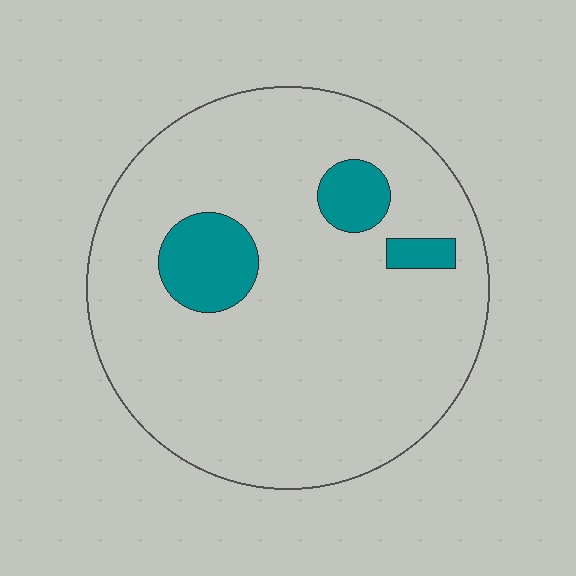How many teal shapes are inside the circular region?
3.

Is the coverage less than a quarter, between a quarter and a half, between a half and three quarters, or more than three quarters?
Less than a quarter.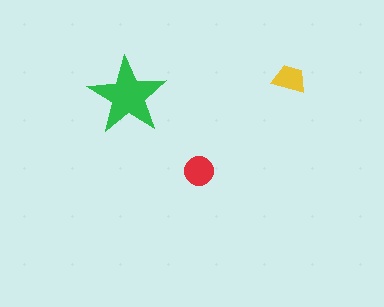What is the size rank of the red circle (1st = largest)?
2nd.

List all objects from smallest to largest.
The yellow trapezoid, the red circle, the green star.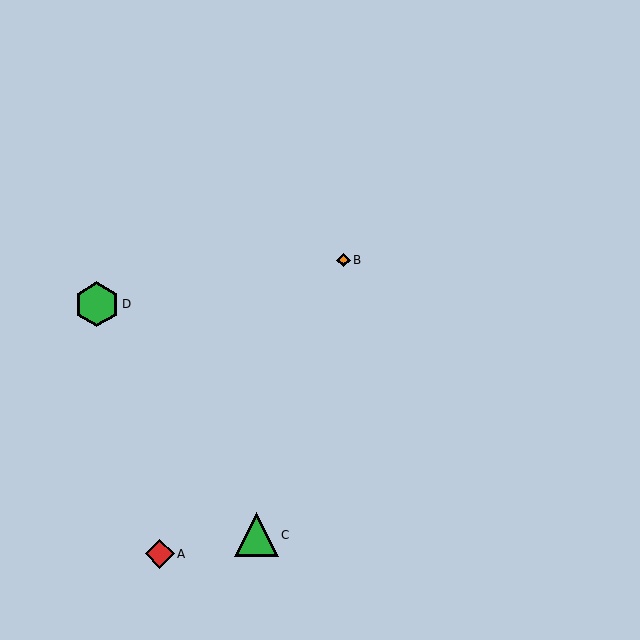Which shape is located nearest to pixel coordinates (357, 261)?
The orange diamond (labeled B) at (344, 260) is nearest to that location.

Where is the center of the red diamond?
The center of the red diamond is at (160, 554).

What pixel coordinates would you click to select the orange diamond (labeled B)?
Click at (344, 260) to select the orange diamond B.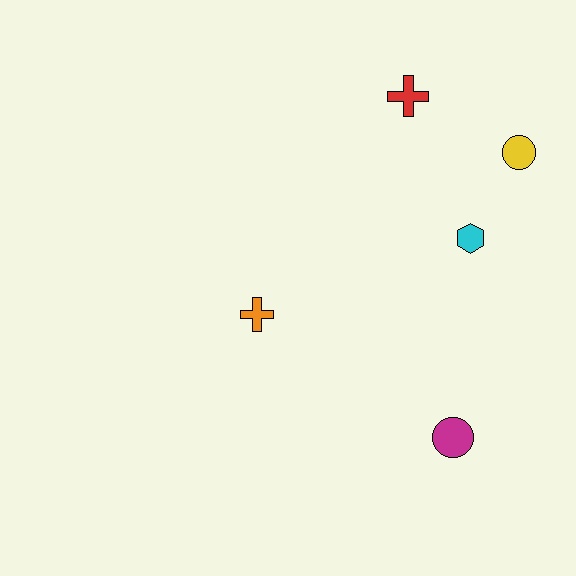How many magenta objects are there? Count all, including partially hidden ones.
There is 1 magenta object.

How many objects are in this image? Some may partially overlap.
There are 5 objects.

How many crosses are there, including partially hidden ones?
There are 2 crosses.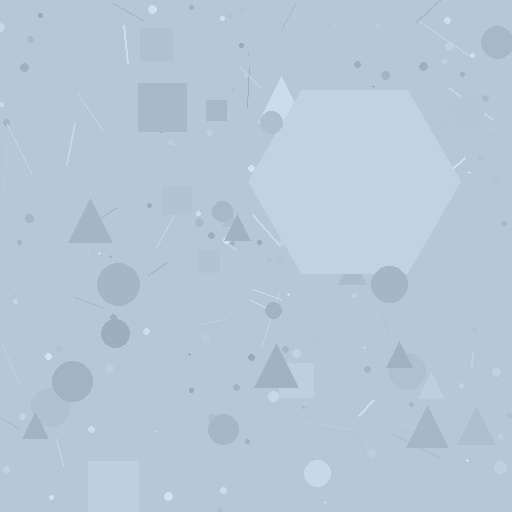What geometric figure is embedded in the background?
A hexagon is embedded in the background.